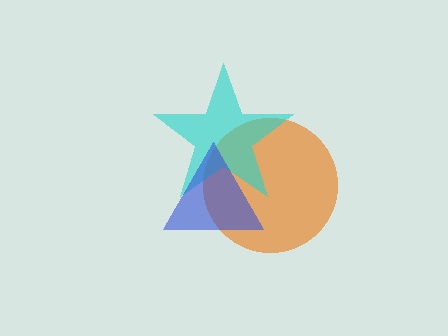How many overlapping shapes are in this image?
There are 3 overlapping shapes in the image.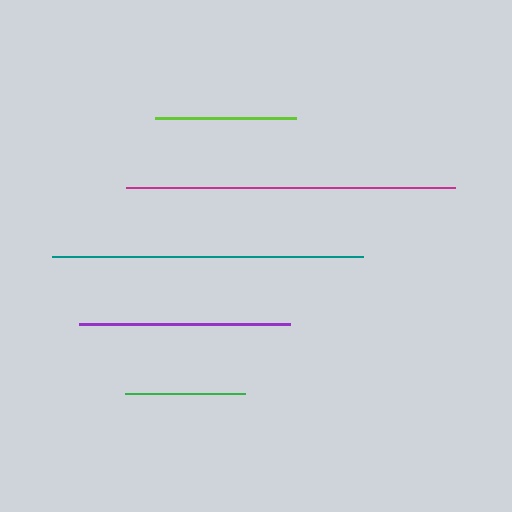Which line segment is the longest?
The magenta line is the longest at approximately 328 pixels.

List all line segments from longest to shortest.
From longest to shortest: magenta, teal, purple, lime, green.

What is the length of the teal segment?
The teal segment is approximately 311 pixels long.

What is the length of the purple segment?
The purple segment is approximately 211 pixels long.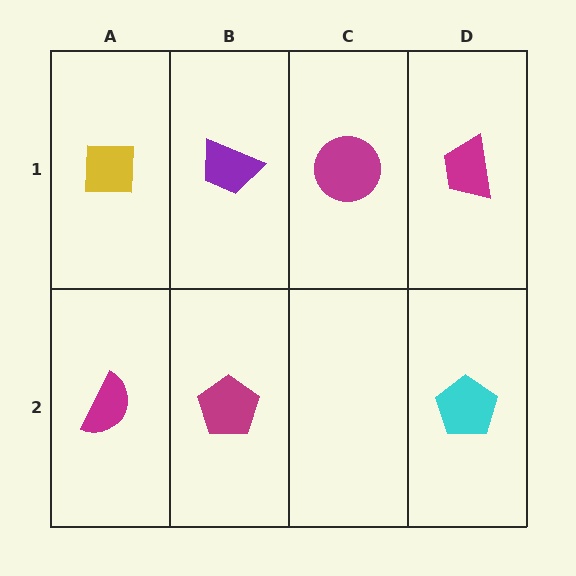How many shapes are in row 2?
3 shapes.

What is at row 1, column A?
A yellow square.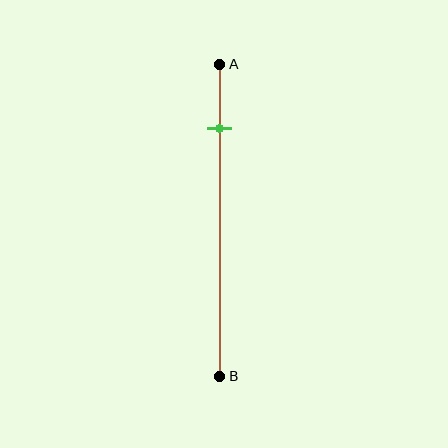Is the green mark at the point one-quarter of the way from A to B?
No, the mark is at about 20% from A, not at the 25% one-quarter point.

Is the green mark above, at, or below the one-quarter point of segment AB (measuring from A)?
The green mark is above the one-quarter point of segment AB.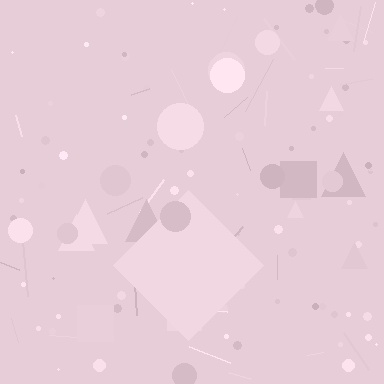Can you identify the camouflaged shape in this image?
The camouflaged shape is a diamond.